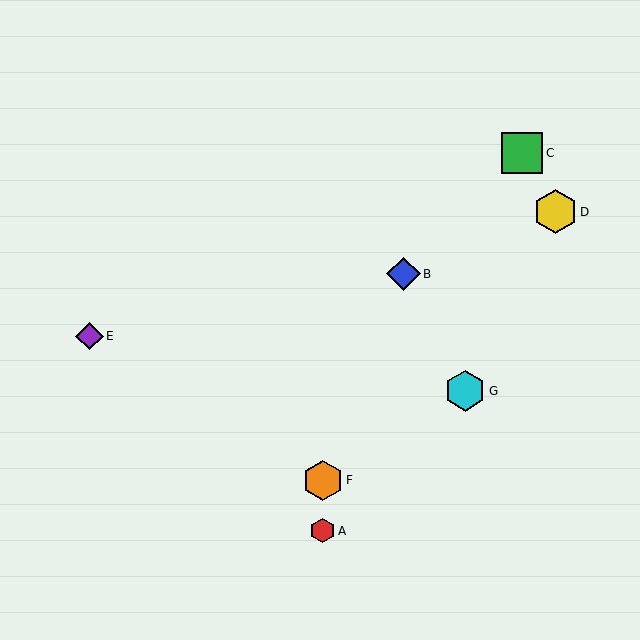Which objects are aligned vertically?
Objects A, F are aligned vertically.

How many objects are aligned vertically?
2 objects (A, F) are aligned vertically.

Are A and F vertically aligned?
Yes, both are at x≈323.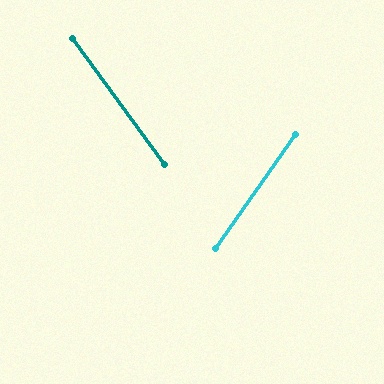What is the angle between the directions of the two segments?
Approximately 71 degrees.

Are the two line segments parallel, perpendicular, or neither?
Neither parallel nor perpendicular — they differ by about 71°.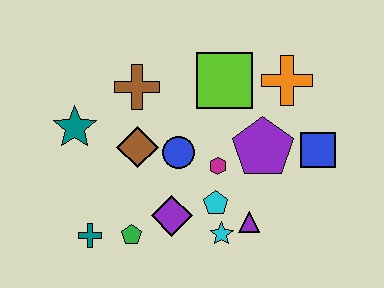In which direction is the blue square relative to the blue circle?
The blue square is to the right of the blue circle.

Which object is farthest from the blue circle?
The blue square is farthest from the blue circle.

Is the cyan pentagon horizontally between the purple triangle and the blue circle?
Yes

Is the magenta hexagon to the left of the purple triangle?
Yes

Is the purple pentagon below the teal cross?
No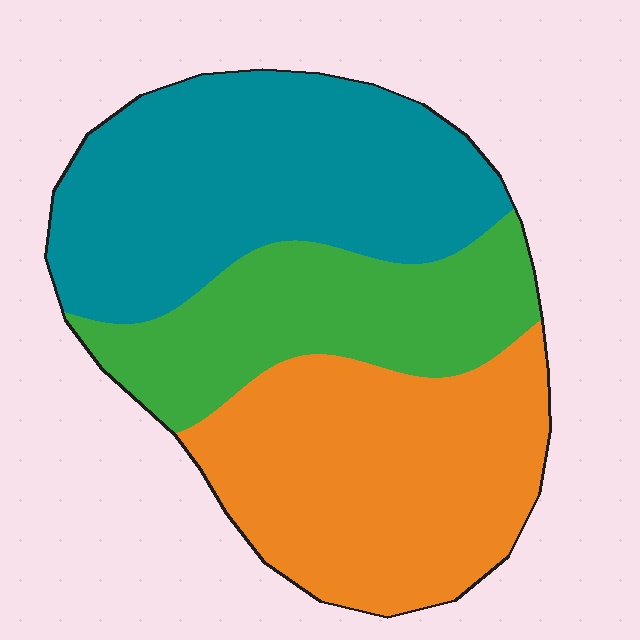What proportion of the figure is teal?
Teal covers about 40% of the figure.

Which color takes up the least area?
Green, at roughly 25%.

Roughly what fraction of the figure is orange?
Orange covers around 35% of the figure.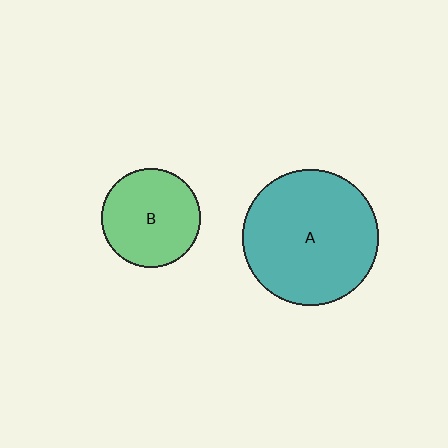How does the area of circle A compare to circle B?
Approximately 1.9 times.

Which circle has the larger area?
Circle A (teal).